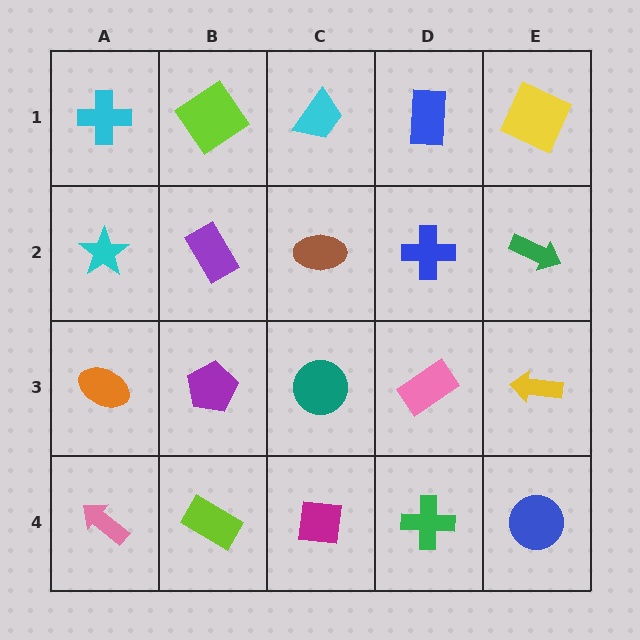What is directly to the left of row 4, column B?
A pink arrow.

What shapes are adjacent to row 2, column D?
A blue rectangle (row 1, column D), a pink rectangle (row 3, column D), a brown ellipse (row 2, column C), a green arrow (row 2, column E).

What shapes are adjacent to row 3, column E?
A green arrow (row 2, column E), a blue circle (row 4, column E), a pink rectangle (row 3, column D).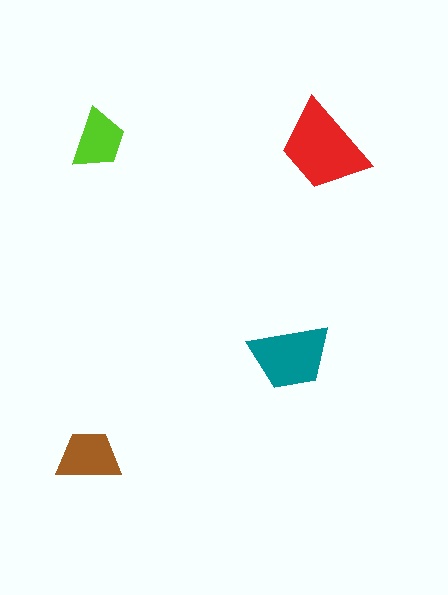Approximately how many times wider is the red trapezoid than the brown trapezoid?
About 1.5 times wider.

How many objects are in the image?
There are 4 objects in the image.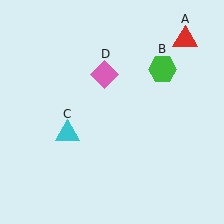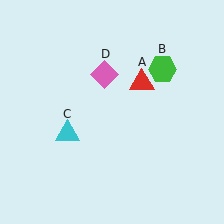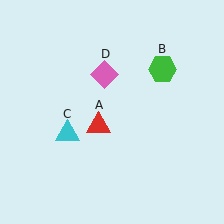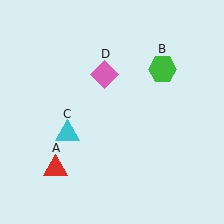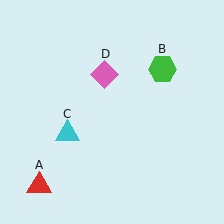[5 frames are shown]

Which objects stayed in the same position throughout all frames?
Green hexagon (object B) and cyan triangle (object C) and pink diamond (object D) remained stationary.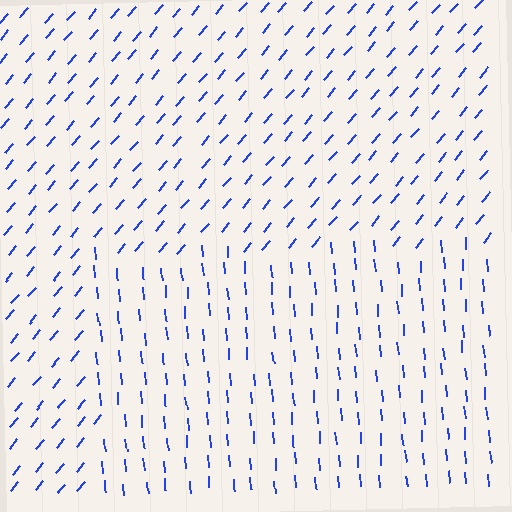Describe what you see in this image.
The image is filled with small blue line segments. A rectangle region in the image has lines oriented differently from the surrounding lines, creating a visible texture boundary.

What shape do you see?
I see a rectangle.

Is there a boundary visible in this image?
Yes, there is a texture boundary formed by a change in line orientation.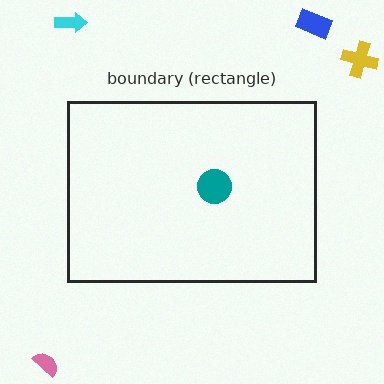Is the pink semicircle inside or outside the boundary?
Outside.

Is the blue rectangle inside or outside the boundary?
Outside.